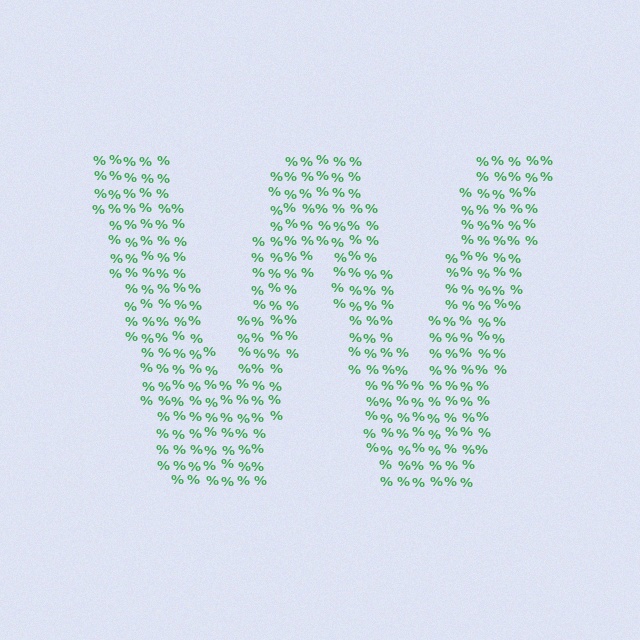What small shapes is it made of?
It is made of small percent signs.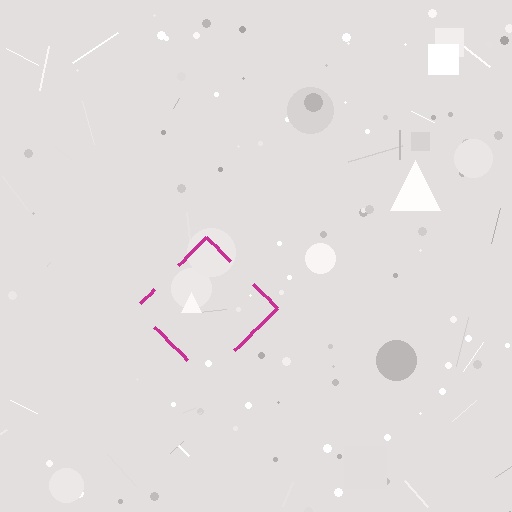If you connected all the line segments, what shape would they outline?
They would outline a diamond.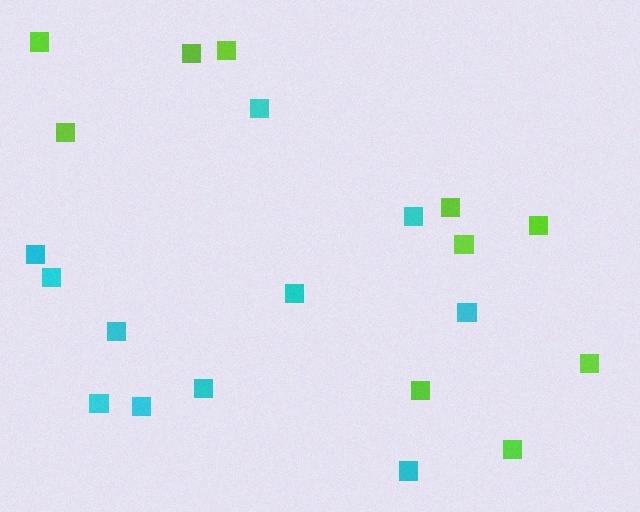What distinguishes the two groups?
There are 2 groups: one group of cyan squares (11) and one group of lime squares (10).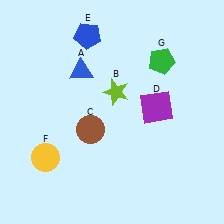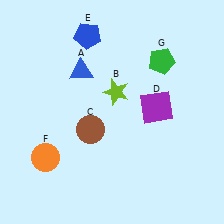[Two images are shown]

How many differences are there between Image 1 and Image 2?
There is 1 difference between the two images.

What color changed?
The circle (F) changed from yellow in Image 1 to orange in Image 2.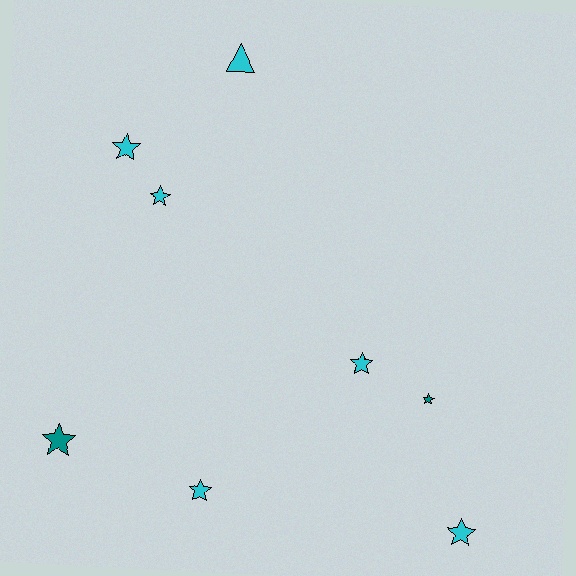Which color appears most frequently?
Cyan, with 6 objects.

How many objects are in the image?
There are 8 objects.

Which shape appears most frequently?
Star, with 7 objects.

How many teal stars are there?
There are 2 teal stars.